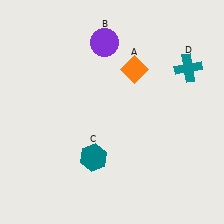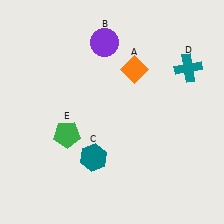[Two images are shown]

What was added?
A green pentagon (E) was added in Image 2.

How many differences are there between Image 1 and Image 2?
There is 1 difference between the two images.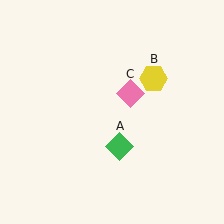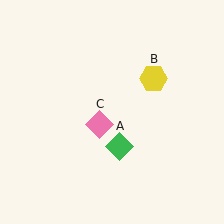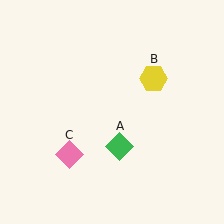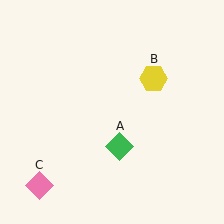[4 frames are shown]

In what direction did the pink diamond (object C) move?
The pink diamond (object C) moved down and to the left.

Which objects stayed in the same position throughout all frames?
Green diamond (object A) and yellow hexagon (object B) remained stationary.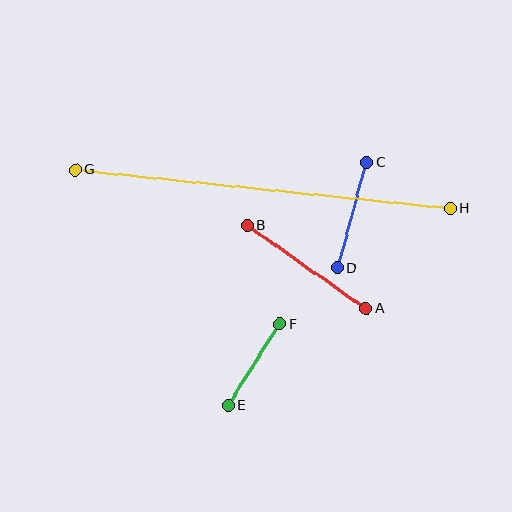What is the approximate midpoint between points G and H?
The midpoint is at approximately (262, 189) pixels.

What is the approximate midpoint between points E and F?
The midpoint is at approximately (254, 365) pixels.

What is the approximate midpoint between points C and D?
The midpoint is at approximately (352, 215) pixels.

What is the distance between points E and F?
The distance is approximately 96 pixels.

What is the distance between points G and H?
The distance is approximately 377 pixels.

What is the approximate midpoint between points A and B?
The midpoint is at approximately (307, 267) pixels.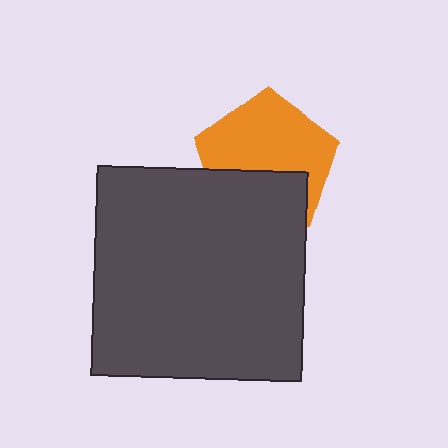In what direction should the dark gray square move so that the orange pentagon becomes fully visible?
The dark gray square should move down. That is the shortest direction to clear the overlap and leave the orange pentagon fully visible.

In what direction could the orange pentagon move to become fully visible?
The orange pentagon could move up. That would shift it out from behind the dark gray square entirely.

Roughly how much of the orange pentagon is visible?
About half of it is visible (roughly 62%).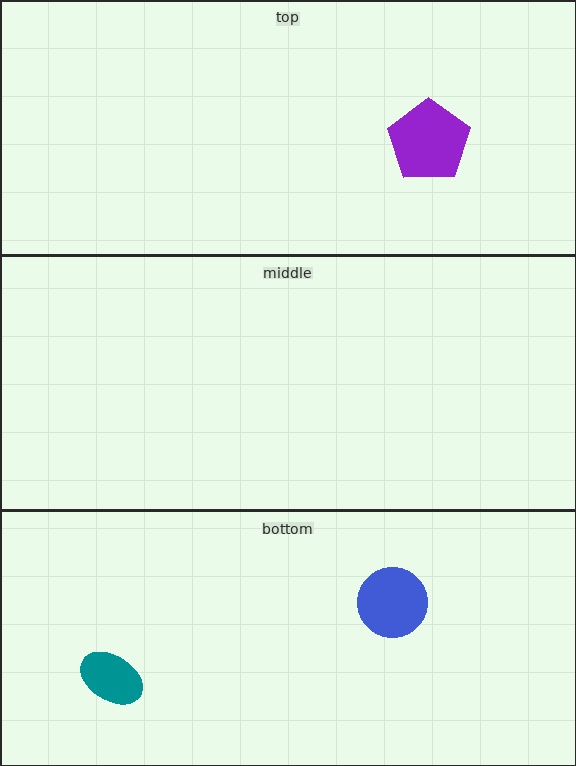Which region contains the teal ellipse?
The bottom region.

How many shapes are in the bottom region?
2.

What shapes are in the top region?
The purple pentagon.